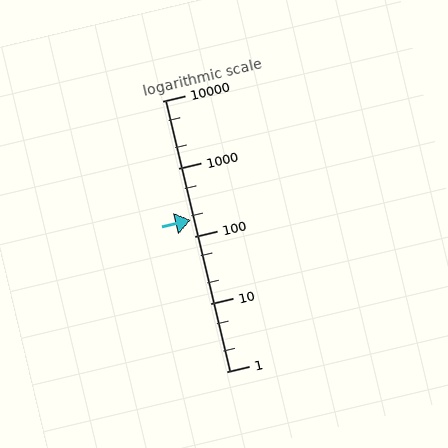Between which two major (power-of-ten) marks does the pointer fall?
The pointer is between 100 and 1000.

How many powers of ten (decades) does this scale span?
The scale spans 4 decades, from 1 to 10000.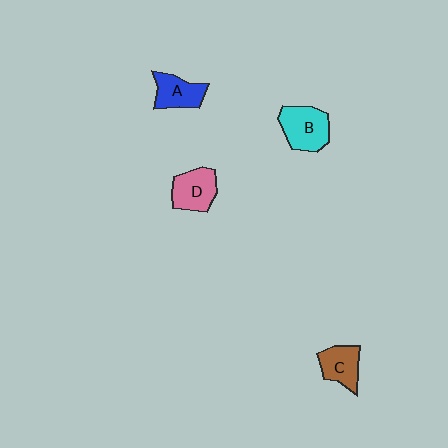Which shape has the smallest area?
Shape C (brown).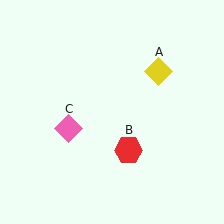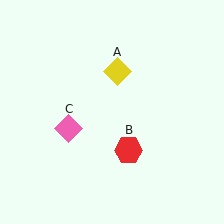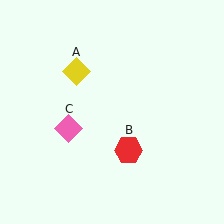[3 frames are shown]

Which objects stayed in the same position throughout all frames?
Red hexagon (object B) and pink diamond (object C) remained stationary.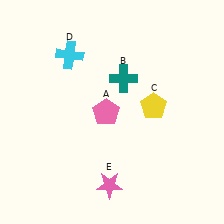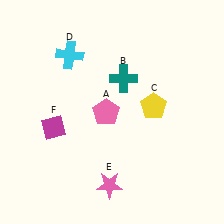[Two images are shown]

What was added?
A magenta diamond (F) was added in Image 2.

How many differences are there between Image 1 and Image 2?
There is 1 difference between the two images.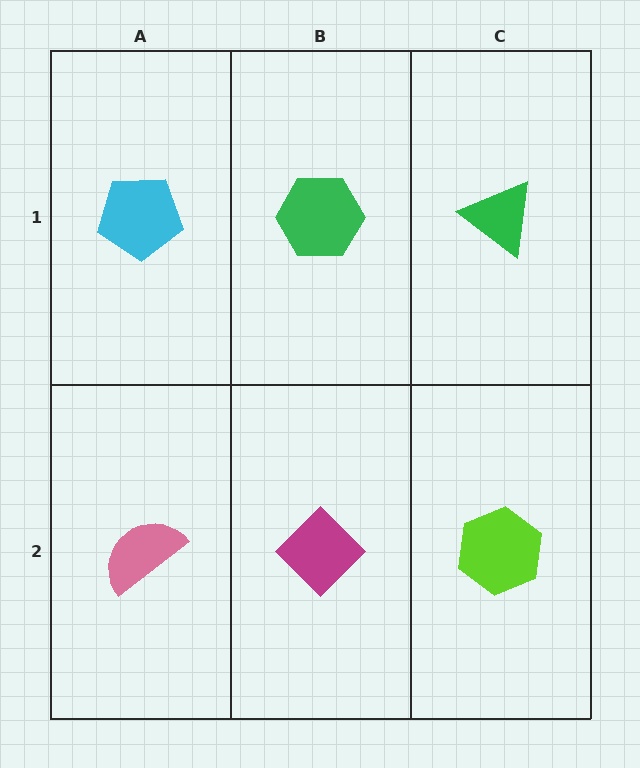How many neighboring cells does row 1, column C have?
2.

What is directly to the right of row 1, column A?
A green hexagon.